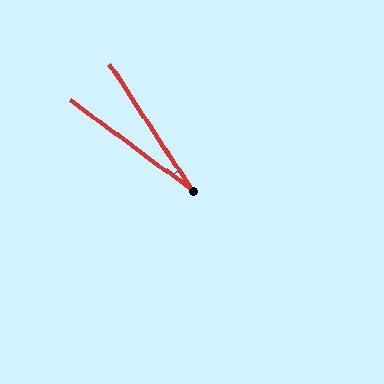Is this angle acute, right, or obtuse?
It is acute.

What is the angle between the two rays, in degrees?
Approximately 20 degrees.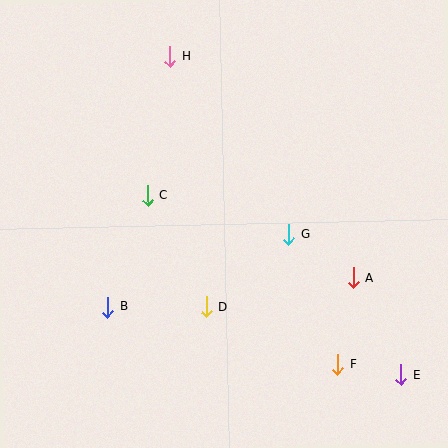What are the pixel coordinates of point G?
Point G is at (289, 234).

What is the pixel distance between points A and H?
The distance between A and H is 288 pixels.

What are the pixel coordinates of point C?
Point C is at (147, 195).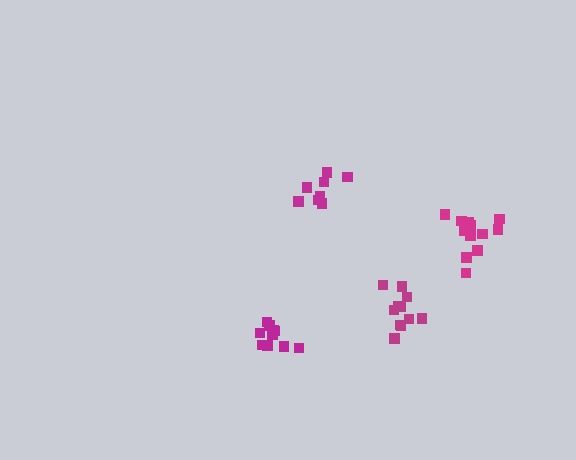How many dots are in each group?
Group 1: 11 dots, Group 2: 8 dots, Group 3: 12 dots, Group 4: 10 dots (41 total).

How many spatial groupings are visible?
There are 4 spatial groupings.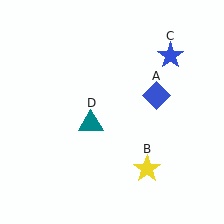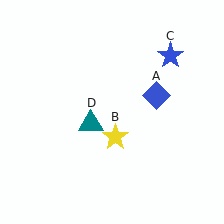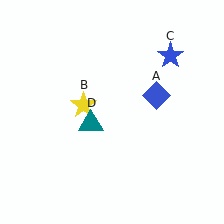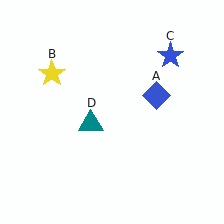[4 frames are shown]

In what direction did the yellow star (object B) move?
The yellow star (object B) moved up and to the left.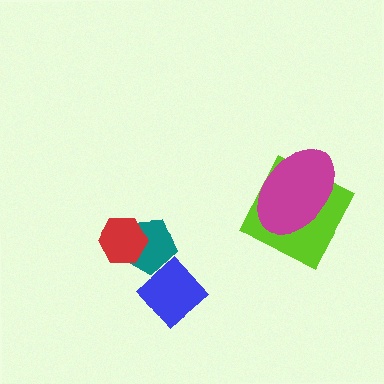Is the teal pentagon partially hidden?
Yes, it is partially covered by another shape.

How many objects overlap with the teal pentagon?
2 objects overlap with the teal pentagon.